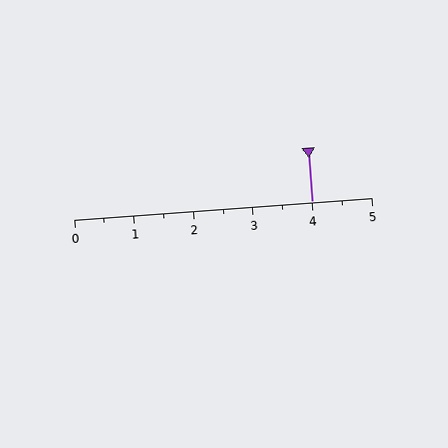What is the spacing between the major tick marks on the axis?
The major ticks are spaced 1 apart.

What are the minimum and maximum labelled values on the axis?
The axis runs from 0 to 5.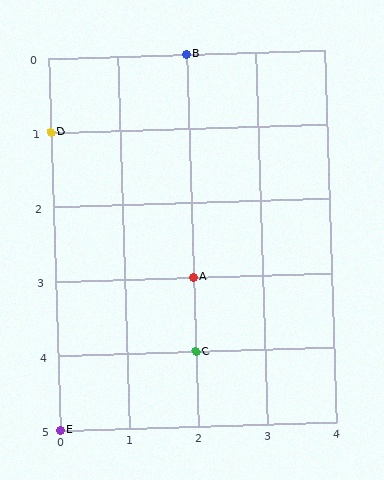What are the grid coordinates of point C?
Point C is at grid coordinates (2, 4).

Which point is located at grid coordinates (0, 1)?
Point D is at (0, 1).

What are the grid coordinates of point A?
Point A is at grid coordinates (2, 3).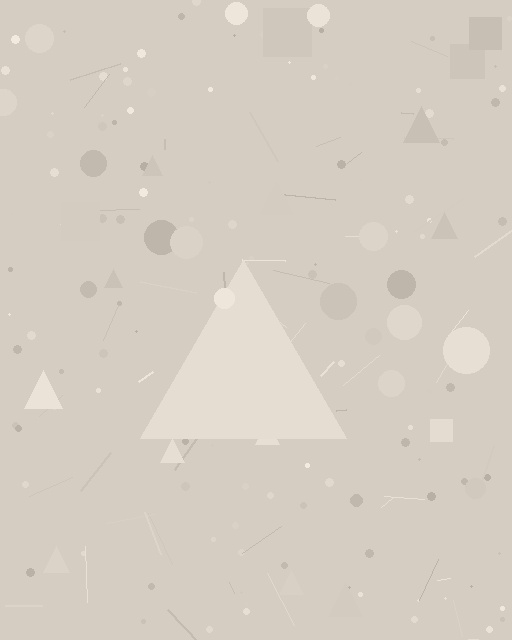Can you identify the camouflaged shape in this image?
The camouflaged shape is a triangle.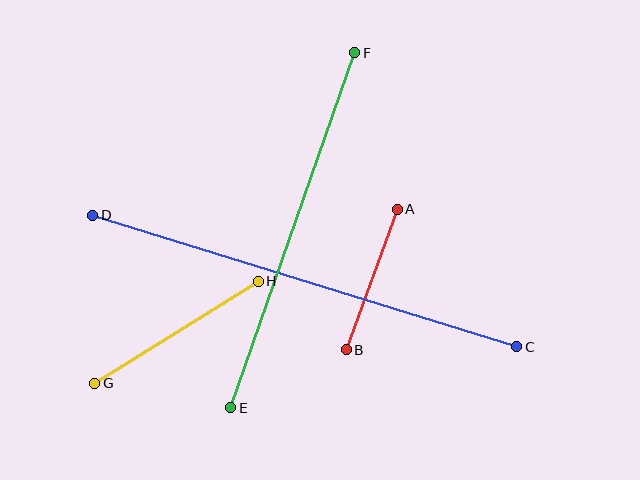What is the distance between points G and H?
The distance is approximately 193 pixels.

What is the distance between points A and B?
The distance is approximately 149 pixels.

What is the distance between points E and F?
The distance is approximately 376 pixels.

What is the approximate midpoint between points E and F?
The midpoint is at approximately (293, 230) pixels.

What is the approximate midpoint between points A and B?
The midpoint is at approximately (372, 279) pixels.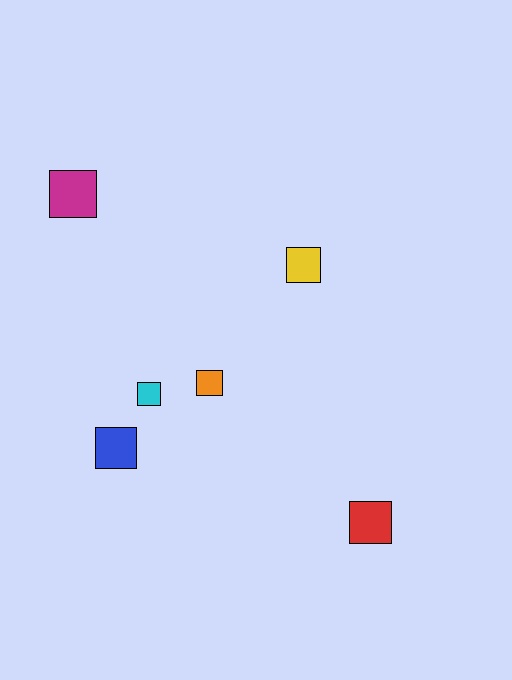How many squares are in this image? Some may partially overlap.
There are 6 squares.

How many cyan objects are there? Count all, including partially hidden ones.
There is 1 cyan object.